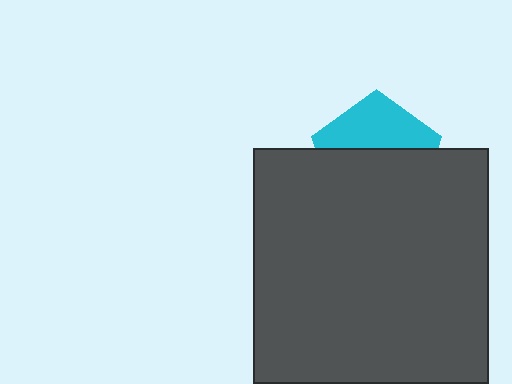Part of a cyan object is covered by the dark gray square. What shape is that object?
It is a pentagon.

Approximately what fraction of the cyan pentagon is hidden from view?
Roughly 60% of the cyan pentagon is hidden behind the dark gray square.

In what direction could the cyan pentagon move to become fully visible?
The cyan pentagon could move up. That would shift it out from behind the dark gray square entirely.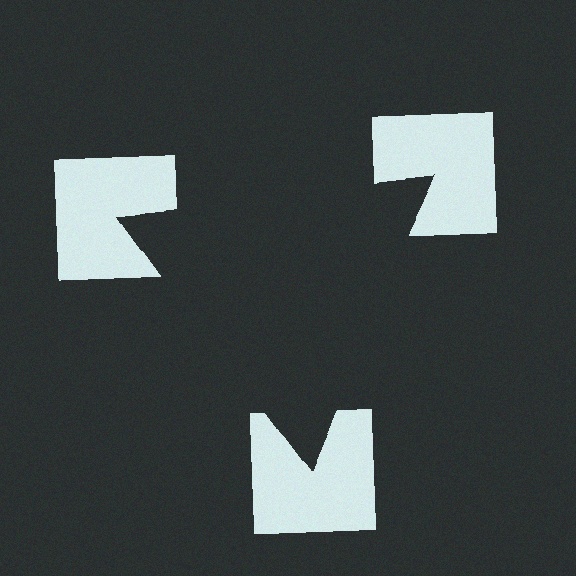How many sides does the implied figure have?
3 sides.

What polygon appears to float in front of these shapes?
An illusory triangle — its edges are inferred from the aligned wedge cuts in the notched squares, not physically drawn.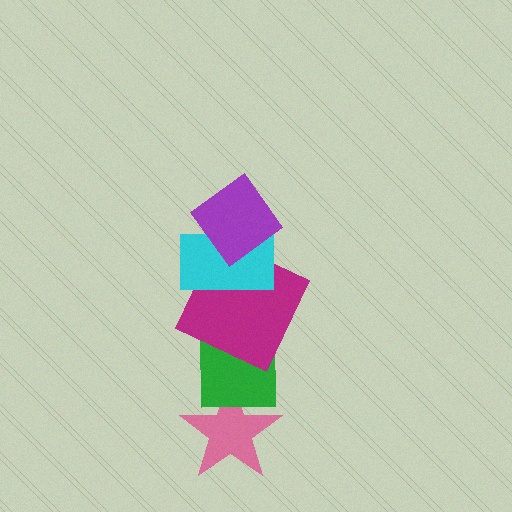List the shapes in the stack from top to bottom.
From top to bottom: the purple diamond, the cyan rectangle, the magenta square, the green square, the pink star.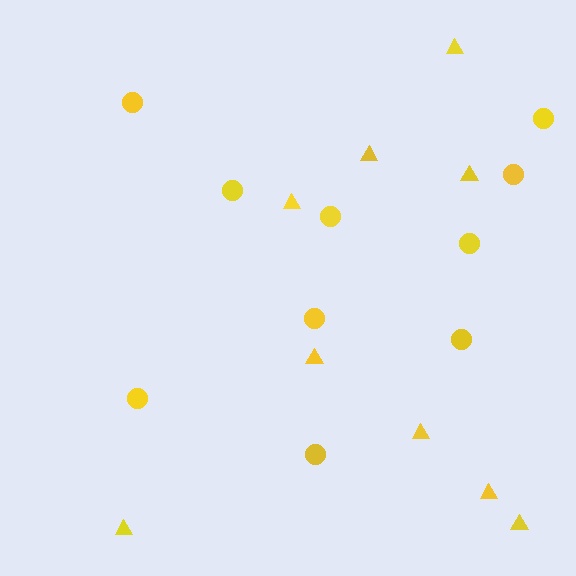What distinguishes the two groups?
There are 2 groups: one group of circles (10) and one group of triangles (9).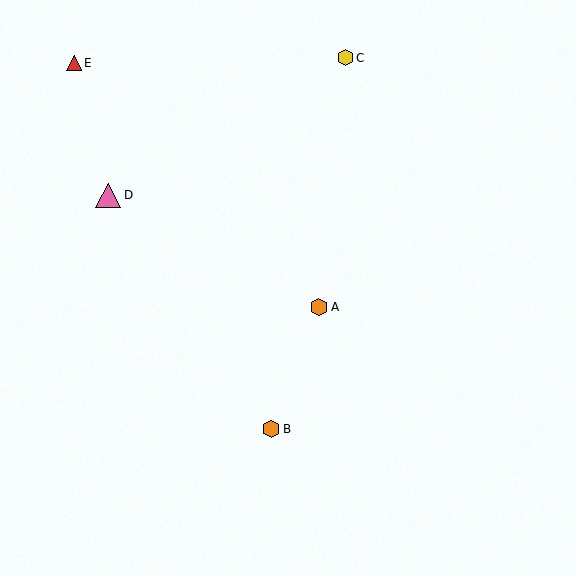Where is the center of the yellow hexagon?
The center of the yellow hexagon is at (346, 58).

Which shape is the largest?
The pink triangle (labeled D) is the largest.